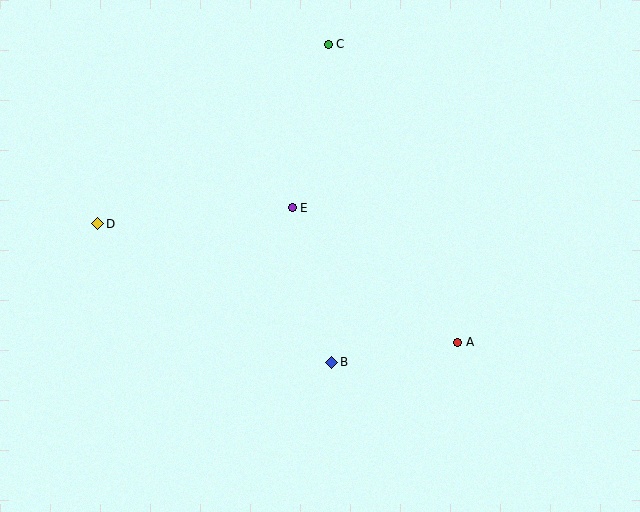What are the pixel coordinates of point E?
Point E is at (292, 208).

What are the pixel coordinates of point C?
Point C is at (328, 44).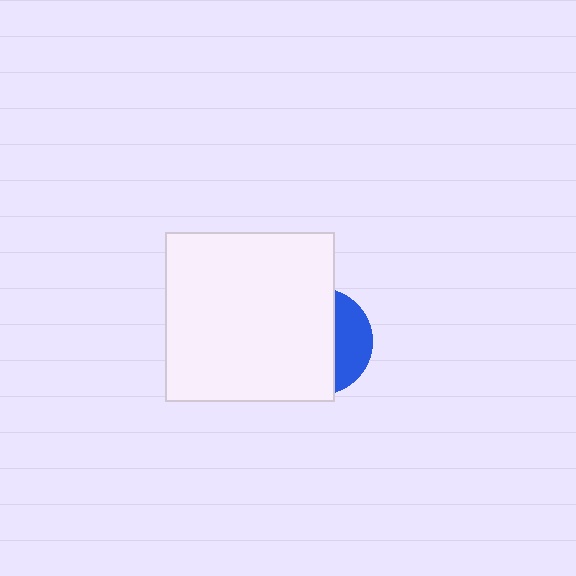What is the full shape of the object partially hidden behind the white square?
The partially hidden object is a blue circle.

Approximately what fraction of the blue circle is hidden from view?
Roughly 69% of the blue circle is hidden behind the white square.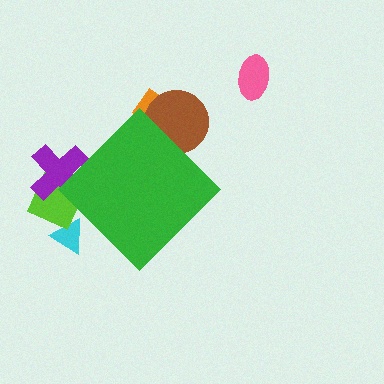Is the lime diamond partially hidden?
Yes, the lime diamond is partially hidden behind the green diamond.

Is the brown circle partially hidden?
Yes, the brown circle is partially hidden behind the green diamond.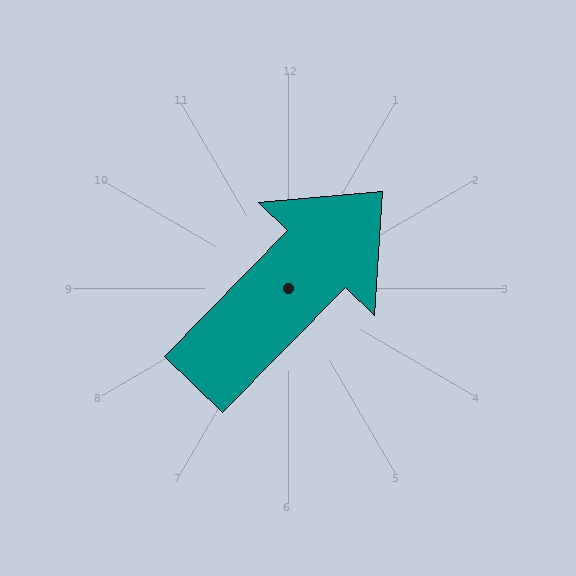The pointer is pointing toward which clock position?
Roughly 1 o'clock.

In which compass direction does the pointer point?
Northeast.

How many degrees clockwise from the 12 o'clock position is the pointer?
Approximately 44 degrees.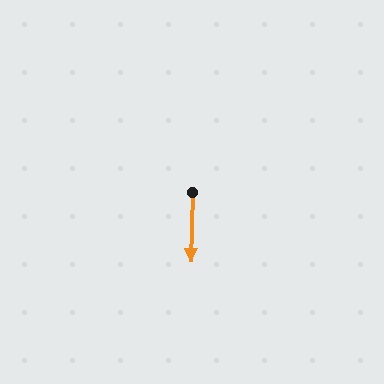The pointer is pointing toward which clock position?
Roughly 6 o'clock.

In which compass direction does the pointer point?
South.